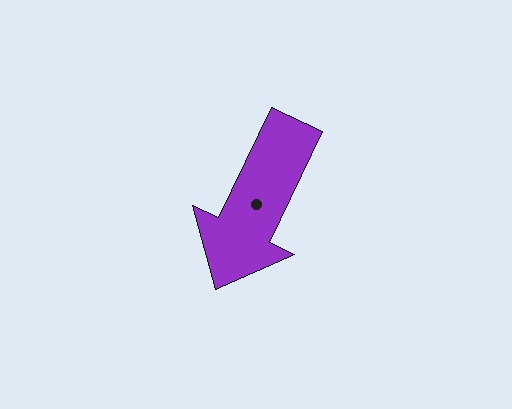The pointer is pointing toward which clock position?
Roughly 7 o'clock.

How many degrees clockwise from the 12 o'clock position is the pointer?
Approximately 206 degrees.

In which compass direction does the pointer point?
Southwest.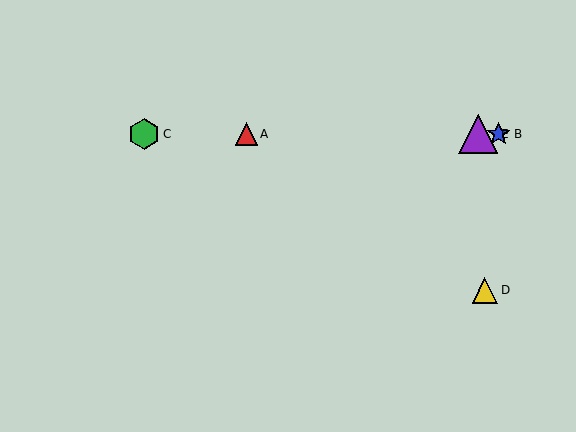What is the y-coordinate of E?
Object E is at y≈134.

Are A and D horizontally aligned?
No, A is at y≈134 and D is at y≈290.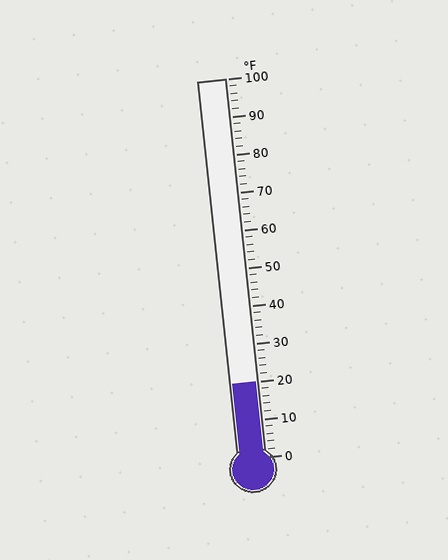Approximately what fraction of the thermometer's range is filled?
The thermometer is filled to approximately 20% of its range.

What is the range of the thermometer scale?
The thermometer scale ranges from 0°F to 100°F.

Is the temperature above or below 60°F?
The temperature is below 60°F.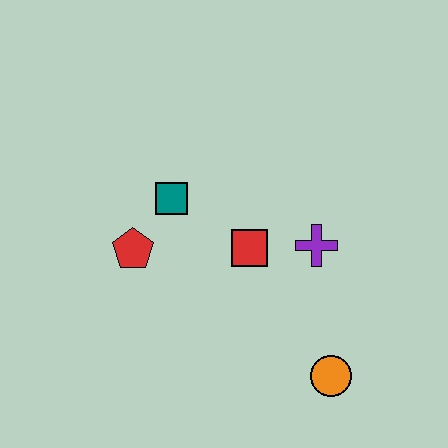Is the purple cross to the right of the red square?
Yes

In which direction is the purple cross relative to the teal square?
The purple cross is to the right of the teal square.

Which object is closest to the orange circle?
The purple cross is closest to the orange circle.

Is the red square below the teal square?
Yes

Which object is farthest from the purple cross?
The red pentagon is farthest from the purple cross.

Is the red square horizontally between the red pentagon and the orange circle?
Yes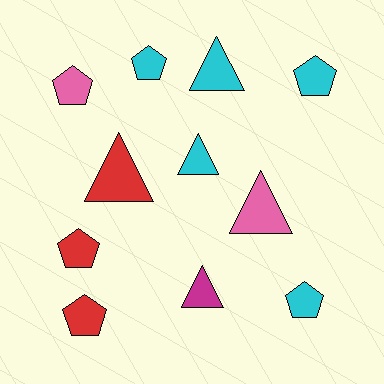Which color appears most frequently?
Cyan, with 5 objects.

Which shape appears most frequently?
Pentagon, with 6 objects.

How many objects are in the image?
There are 11 objects.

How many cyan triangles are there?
There are 2 cyan triangles.